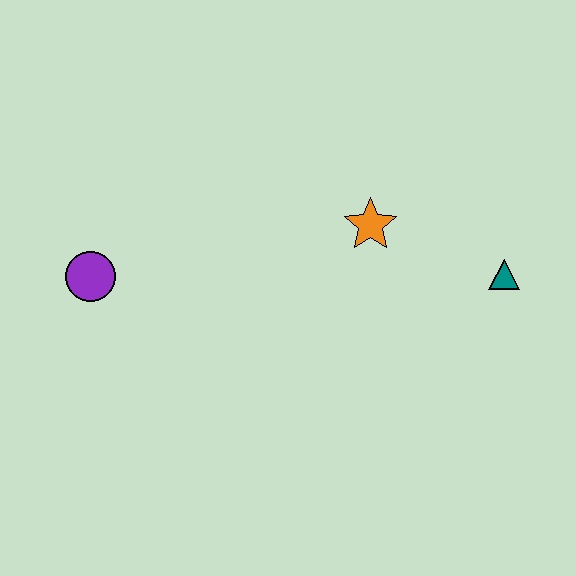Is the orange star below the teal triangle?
No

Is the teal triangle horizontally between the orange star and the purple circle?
No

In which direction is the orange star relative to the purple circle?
The orange star is to the right of the purple circle.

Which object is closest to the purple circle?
The orange star is closest to the purple circle.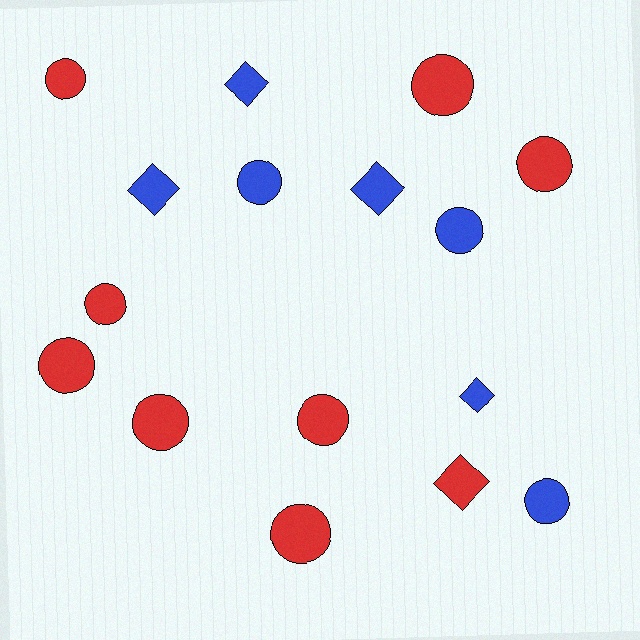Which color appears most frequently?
Red, with 9 objects.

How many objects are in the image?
There are 16 objects.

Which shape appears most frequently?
Circle, with 11 objects.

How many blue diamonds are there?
There are 4 blue diamonds.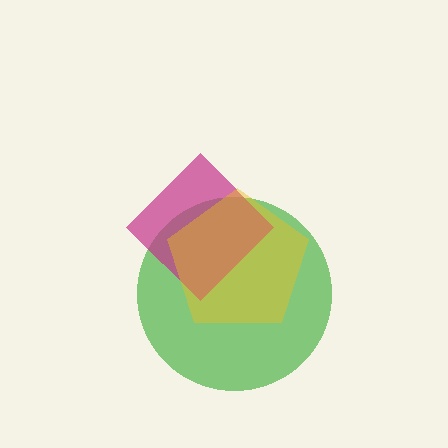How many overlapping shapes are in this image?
There are 3 overlapping shapes in the image.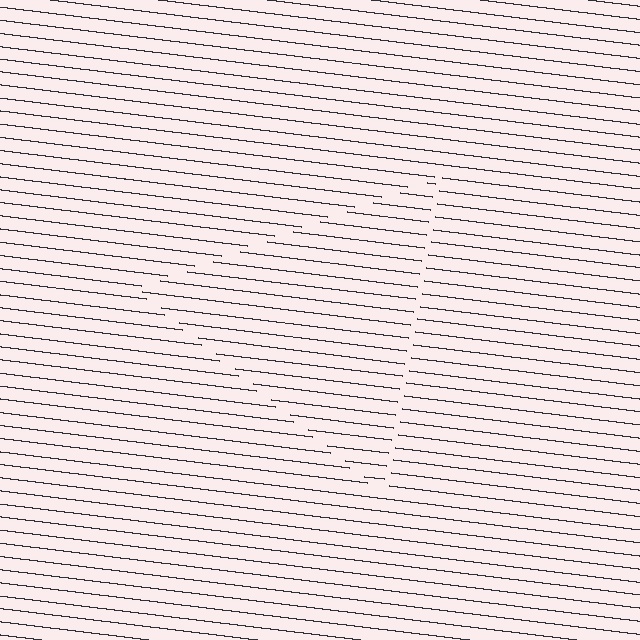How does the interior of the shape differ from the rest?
The interior of the shape contains the same grating, shifted by half a period — the contour is defined by the phase discontinuity where line-ends from the inner and outer gratings abut.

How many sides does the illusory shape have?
3 sides — the line-ends trace a triangle.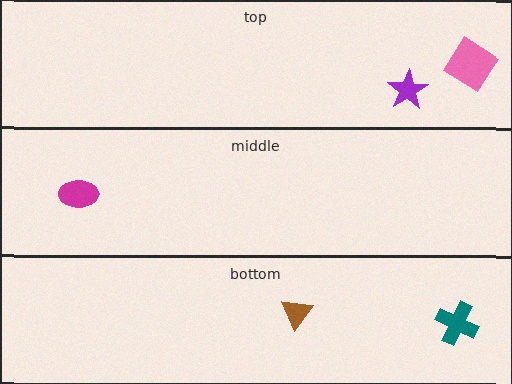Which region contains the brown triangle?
The bottom region.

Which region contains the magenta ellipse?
The middle region.